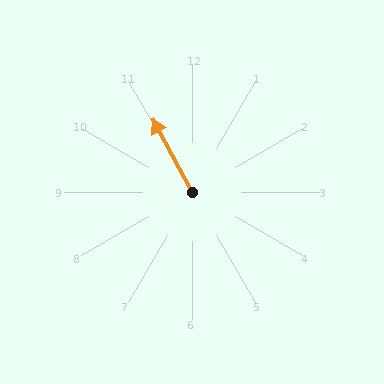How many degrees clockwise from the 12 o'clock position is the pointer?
Approximately 332 degrees.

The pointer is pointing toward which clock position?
Roughly 11 o'clock.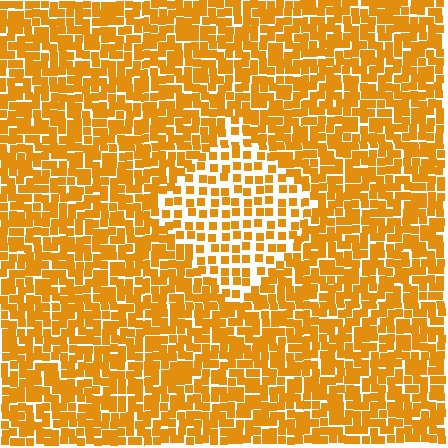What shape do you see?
I see a diamond.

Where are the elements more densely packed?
The elements are more densely packed outside the diamond boundary.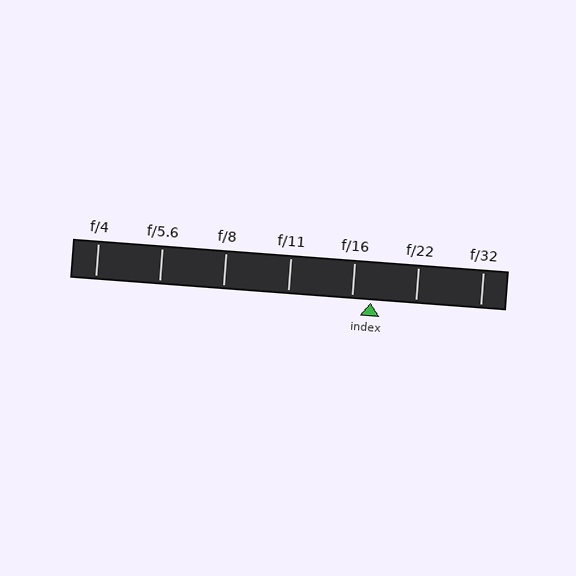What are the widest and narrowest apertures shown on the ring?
The widest aperture shown is f/4 and the narrowest is f/32.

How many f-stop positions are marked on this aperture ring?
There are 7 f-stop positions marked.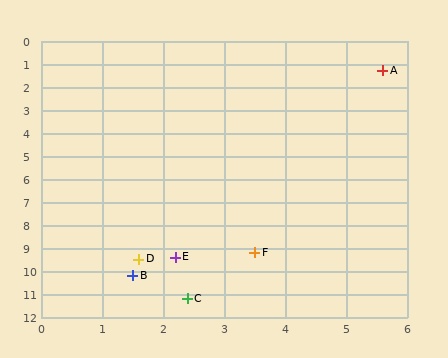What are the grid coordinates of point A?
Point A is at approximately (5.6, 1.3).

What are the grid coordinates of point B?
Point B is at approximately (1.5, 10.2).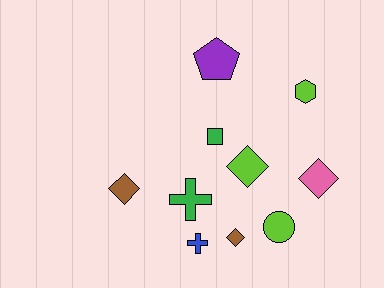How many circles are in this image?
There is 1 circle.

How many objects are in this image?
There are 10 objects.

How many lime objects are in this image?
There are 3 lime objects.